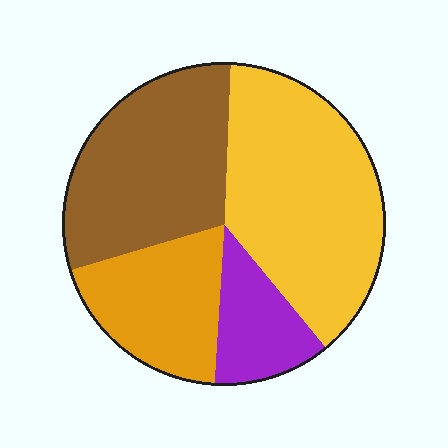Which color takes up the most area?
Yellow, at roughly 40%.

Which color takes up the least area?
Purple, at roughly 10%.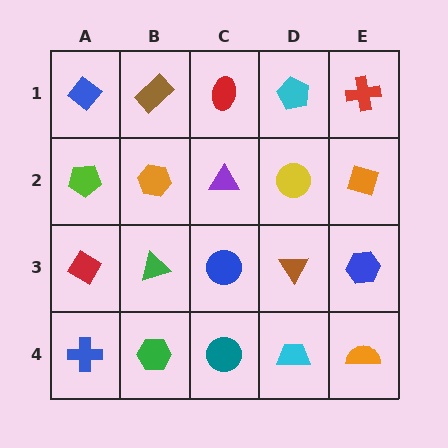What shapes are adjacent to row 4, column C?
A blue circle (row 3, column C), a green hexagon (row 4, column B), a cyan trapezoid (row 4, column D).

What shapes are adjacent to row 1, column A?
A lime pentagon (row 2, column A), a brown rectangle (row 1, column B).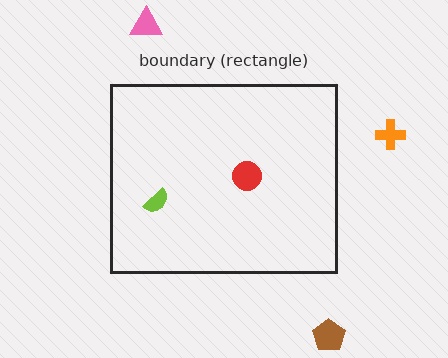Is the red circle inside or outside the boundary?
Inside.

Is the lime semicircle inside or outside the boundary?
Inside.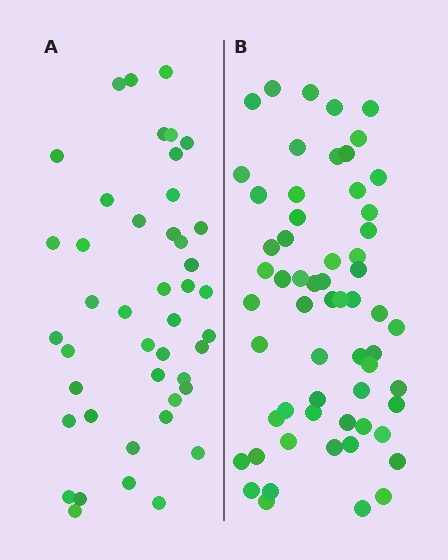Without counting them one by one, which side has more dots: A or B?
Region B (the right region) has more dots.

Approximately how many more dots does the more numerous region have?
Region B has approximately 15 more dots than region A.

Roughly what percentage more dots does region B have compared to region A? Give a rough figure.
About 35% more.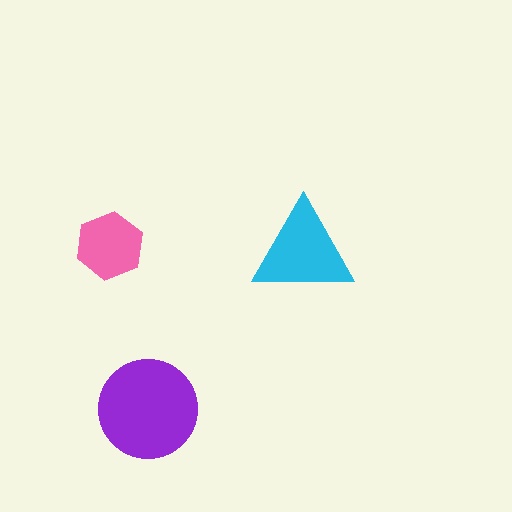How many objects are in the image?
There are 3 objects in the image.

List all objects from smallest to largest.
The pink hexagon, the cyan triangle, the purple circle.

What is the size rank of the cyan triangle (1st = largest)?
2nd.